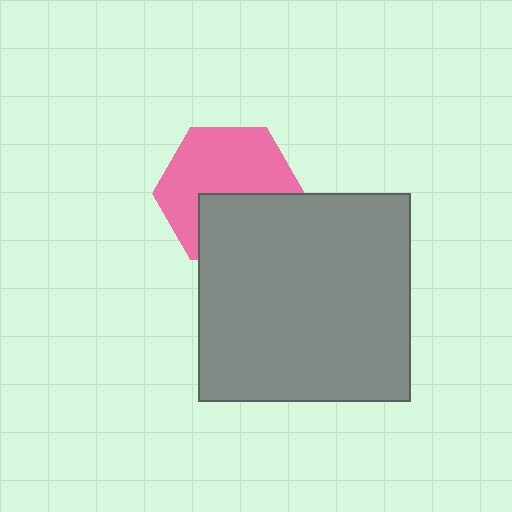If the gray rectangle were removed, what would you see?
You would see the complete pink hexagon.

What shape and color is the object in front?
The object in front is a gray rectangle.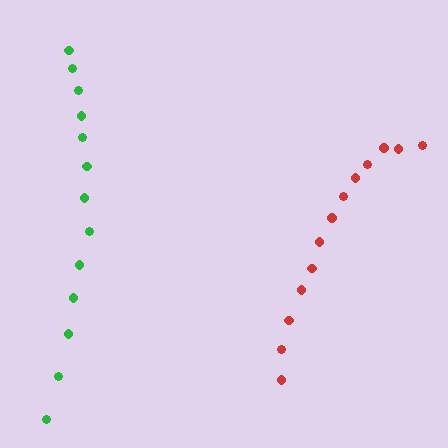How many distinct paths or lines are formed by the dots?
There are 2 distinct paths.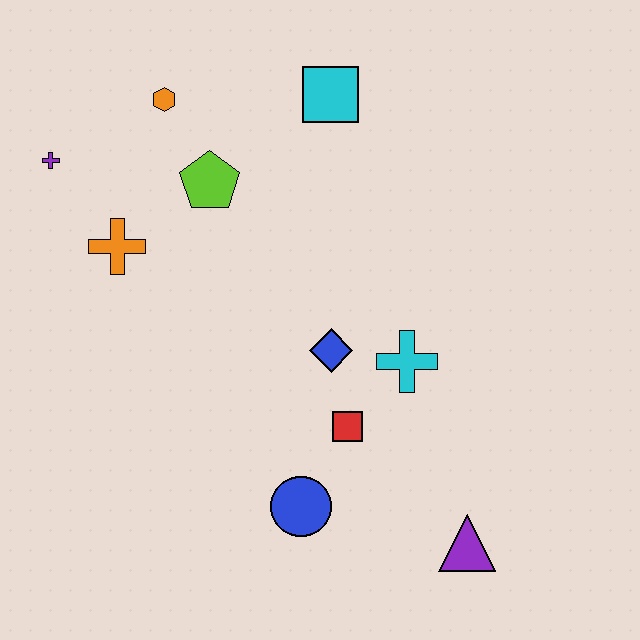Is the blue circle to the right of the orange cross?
Yes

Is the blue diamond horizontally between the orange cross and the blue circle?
No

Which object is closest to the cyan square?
The lime pentagon is closest to the cyan square.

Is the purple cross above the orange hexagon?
No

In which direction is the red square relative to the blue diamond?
The red square is below the blue diamond.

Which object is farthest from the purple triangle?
The purple cross is farthest from the purple triangle.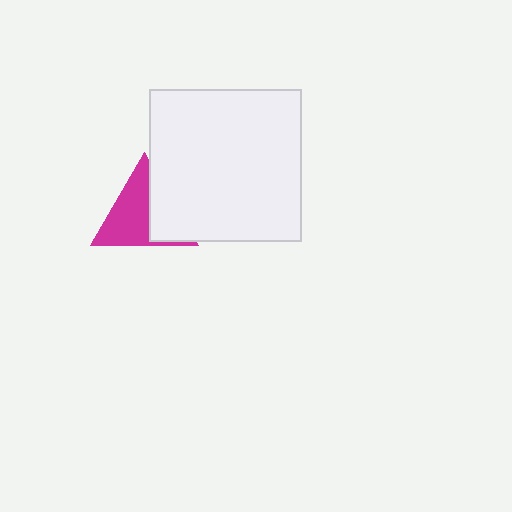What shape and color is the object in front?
The object in front is a white square.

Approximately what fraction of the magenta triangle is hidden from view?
Roughly 38% of the magenta triangle is hidden behind the white square.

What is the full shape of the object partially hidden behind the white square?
The partially hidden object is a magenta triangle.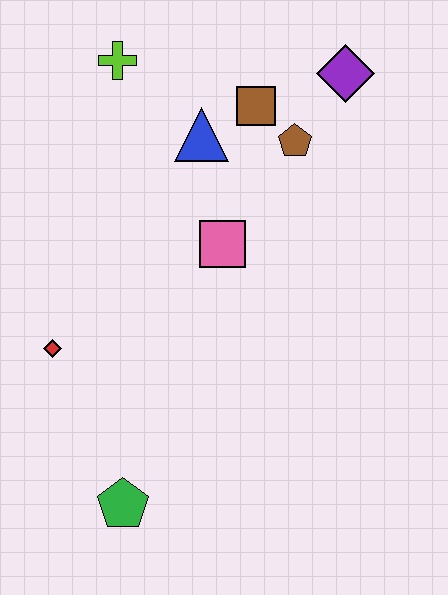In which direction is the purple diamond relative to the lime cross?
The purple diamond is to the right of the lime cross.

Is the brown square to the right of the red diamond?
Yes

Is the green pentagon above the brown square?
No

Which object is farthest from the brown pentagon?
The green pentagon is farthest from the brown pentagon.